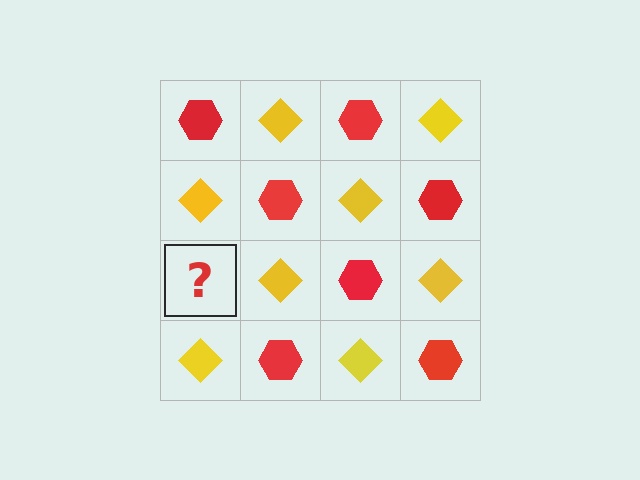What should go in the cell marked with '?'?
The missing cell should contain a red hexagon.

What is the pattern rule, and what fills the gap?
The rule is that it alternates red hexagon and yellow diamond in a checkerboard pattern. The gap should be filled with a red hexagon.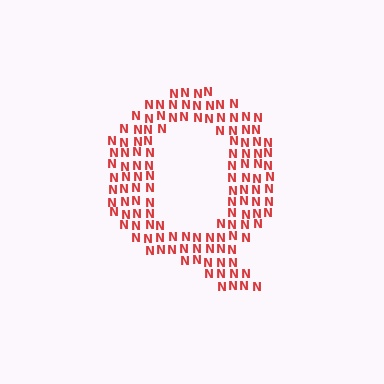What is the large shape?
The large shape is the letter Q.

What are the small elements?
The small elements are letter N's.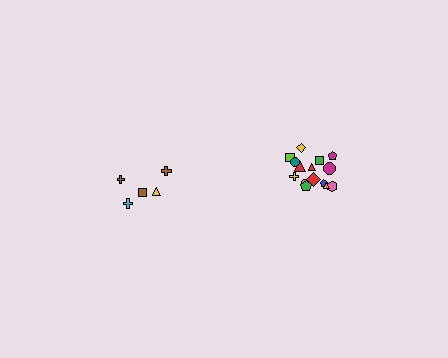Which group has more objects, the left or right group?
The right group.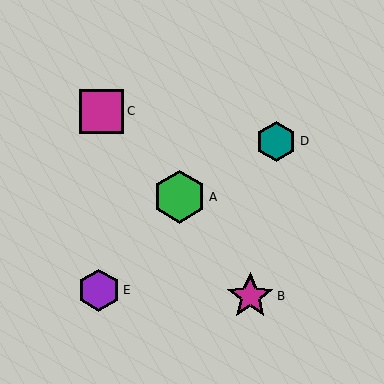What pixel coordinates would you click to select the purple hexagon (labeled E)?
Click at (99, 290) to select the purple hexagon E.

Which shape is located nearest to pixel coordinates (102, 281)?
The purple hexagon (labeled E) at (99, 290) is nearest to that location.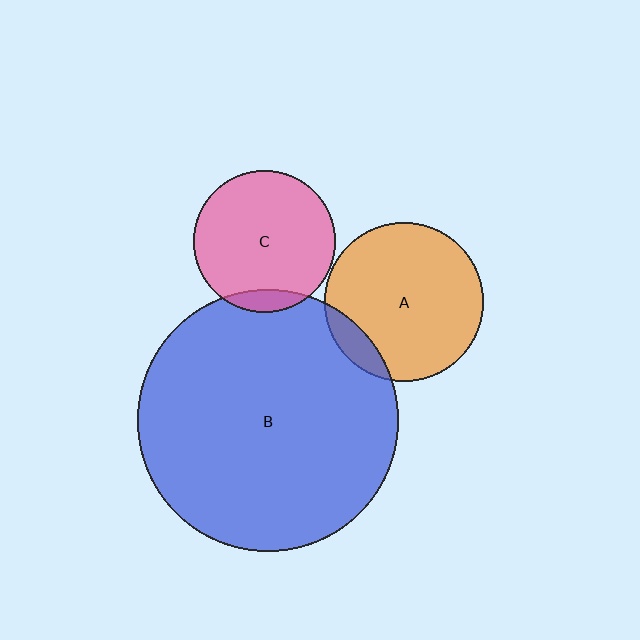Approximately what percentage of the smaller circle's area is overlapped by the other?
Approximately 10%.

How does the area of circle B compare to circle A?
Approximately 2.7 times.